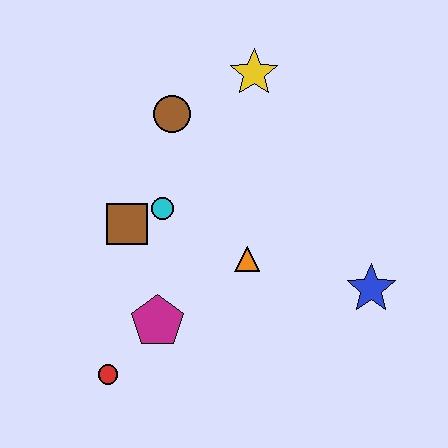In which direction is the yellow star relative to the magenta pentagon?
The yellow star is above the magenta pentagon.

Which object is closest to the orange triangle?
The cyan circle is closest to the orange triangle.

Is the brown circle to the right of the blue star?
No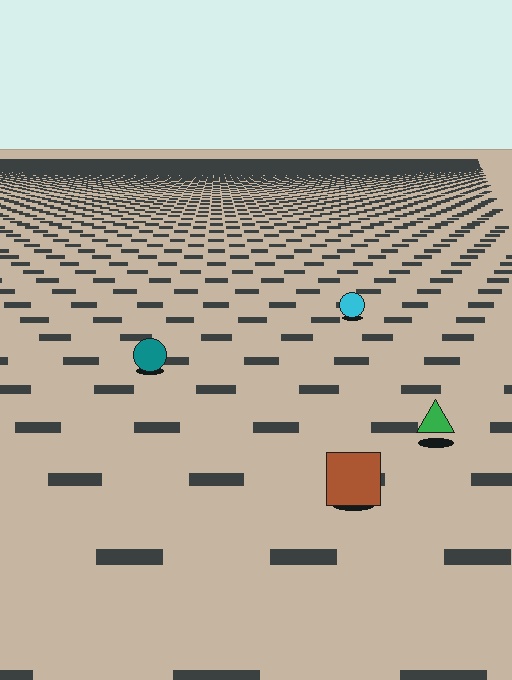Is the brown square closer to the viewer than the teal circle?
Yes. The brown square is closer — you can tell from the texture gradient: the ground texture is coarser near it.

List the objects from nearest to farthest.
From nearest to farthest: the brown square, the green triangle, the teal circle, the cyan circle.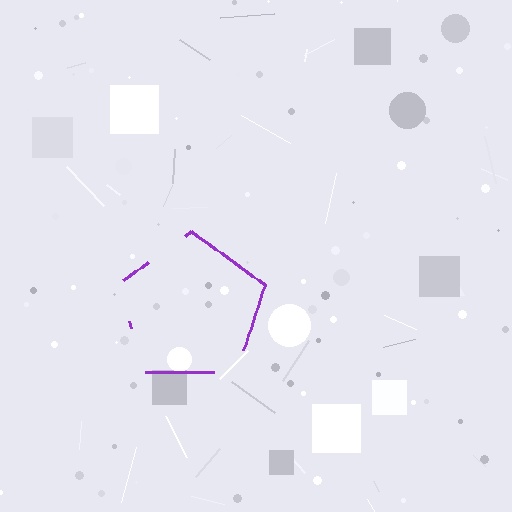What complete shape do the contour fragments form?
The contour fragments form a pentagon.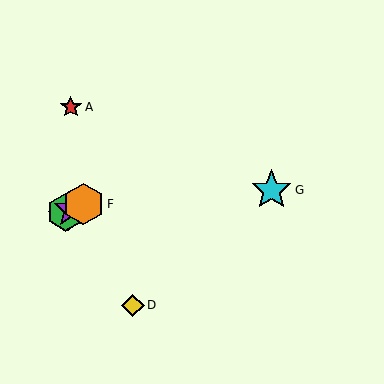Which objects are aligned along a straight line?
Objects B, C, E, F are aligned along a straight line.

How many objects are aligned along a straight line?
4 objects (B, C, E, F) are aligned along a straight line.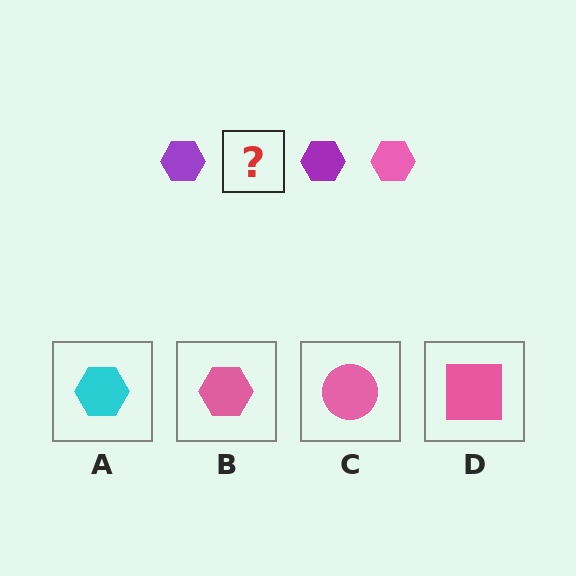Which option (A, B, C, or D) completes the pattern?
B.